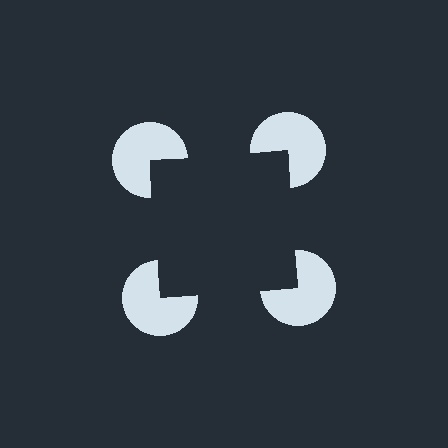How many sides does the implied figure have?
4 sides.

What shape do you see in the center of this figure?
An illusory square — its edges are inferred from the aligned wedge cuts in the pac-man discs, not physically drawn.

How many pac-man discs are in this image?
There are 4 — one at each vertex of the illusory square.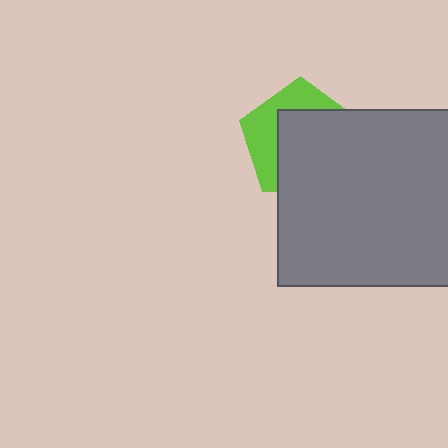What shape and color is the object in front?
The object in front is a gray square.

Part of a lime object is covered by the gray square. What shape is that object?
It is a pentagon.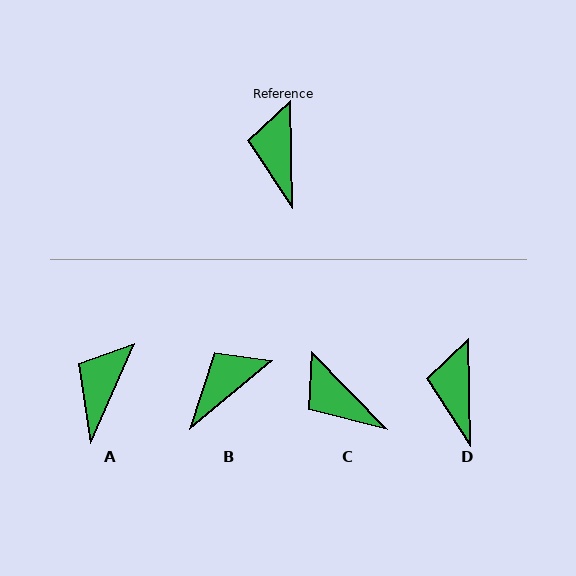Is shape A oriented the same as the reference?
No, it is off by about 25 degrees.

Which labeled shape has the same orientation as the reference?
D.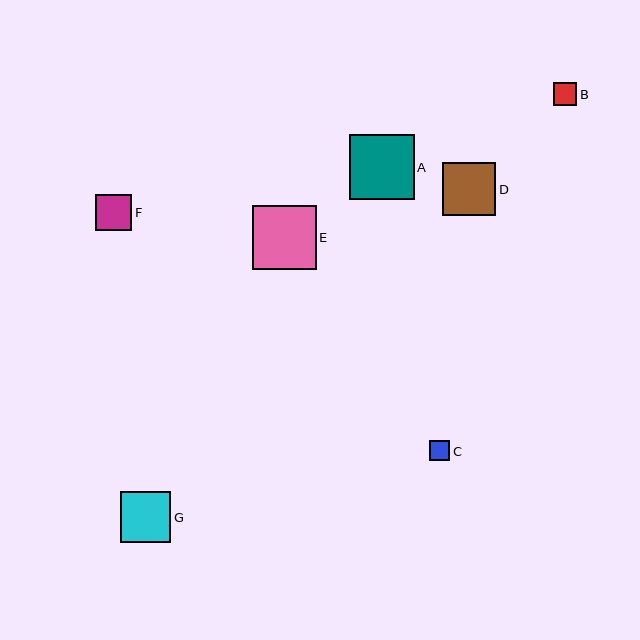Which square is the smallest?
Square C is the smallest with a size of approximately 20 pixels.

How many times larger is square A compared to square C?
Square A is approximately 3.2 times the size of square C.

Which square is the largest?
Square A is the largest with a size of approximately 65 pixels.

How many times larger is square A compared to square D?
Square A is approximately 1.2 times the size of square D.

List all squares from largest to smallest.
From largest to smallest: A, E, D, G, F, B, C.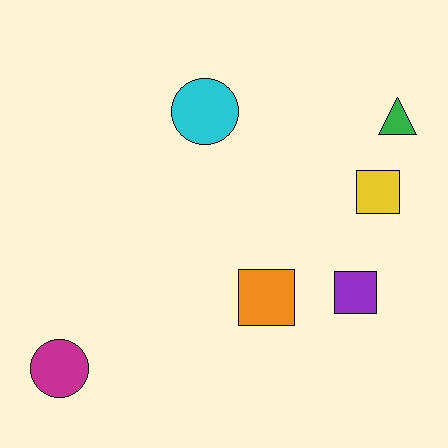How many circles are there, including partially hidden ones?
There are 2 circles.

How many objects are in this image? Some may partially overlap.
There are 6 objects.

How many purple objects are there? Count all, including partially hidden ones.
There is 1 purple object.